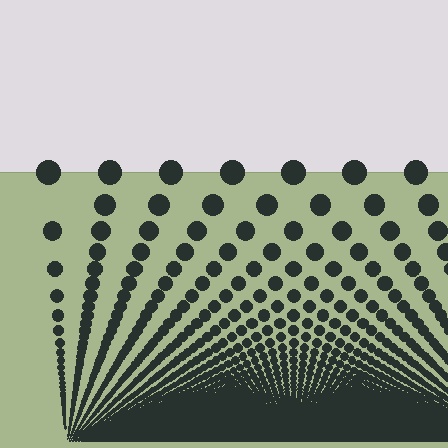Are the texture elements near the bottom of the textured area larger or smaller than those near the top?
Smaller. The gradient is inverted — elements near the bottom are smaller and denser.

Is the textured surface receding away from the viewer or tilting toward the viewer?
The surface appears to tilt toward the viewer. Texture elements get larger and sparser toward the top.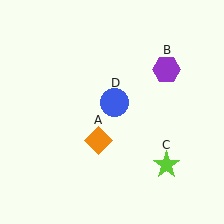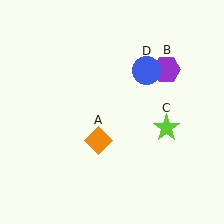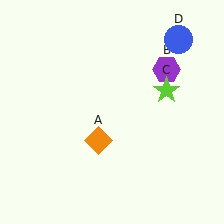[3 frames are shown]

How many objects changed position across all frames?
2 objects changed position: lime star (object C), blue circle (object D).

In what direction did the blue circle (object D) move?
The blue circle (object D) moved up and to the right.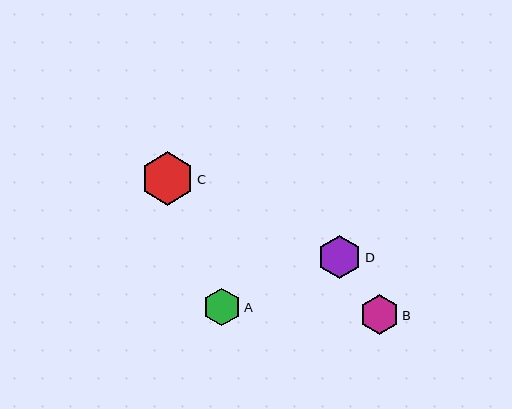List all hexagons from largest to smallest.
From largest to smallest: C, D, B, A.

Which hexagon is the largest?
Hexagon C is the largest with a size of approximately 53 pixels.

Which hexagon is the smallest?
Hexagon A is the smallest with a size of approximately 38 pixels.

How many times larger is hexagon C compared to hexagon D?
Hexagon C is approximately 1.2 times the size of hexagon D.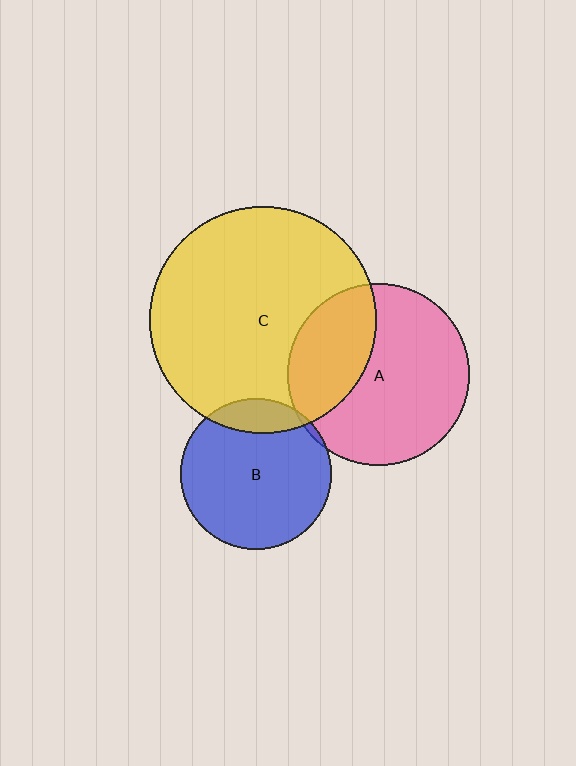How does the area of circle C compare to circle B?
Approximately 2.2 times.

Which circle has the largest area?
Circle C (yellow).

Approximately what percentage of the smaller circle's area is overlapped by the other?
Approximately 30%.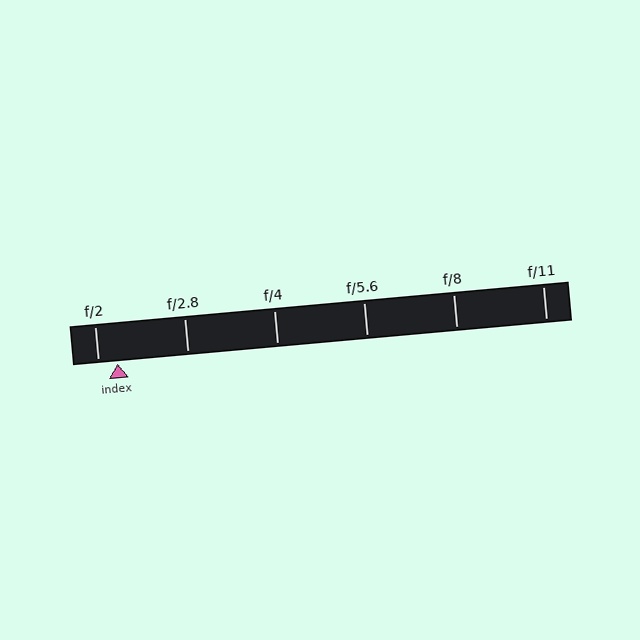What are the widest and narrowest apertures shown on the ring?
The widest aperture shown is f/2 and the narrowest is f/11.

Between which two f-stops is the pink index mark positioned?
The index mark is between f/2 and f/2.8.